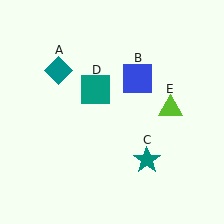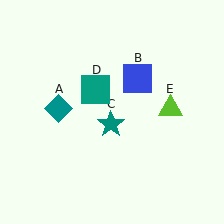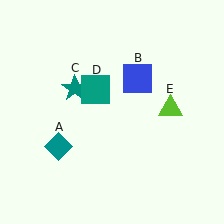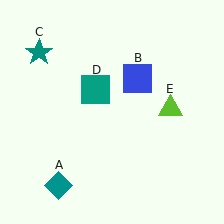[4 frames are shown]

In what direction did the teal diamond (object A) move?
The teal diamond (object A) moved down.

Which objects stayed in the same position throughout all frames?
Blue square (object B) and teal square (object D) and lime triangle (object E) remained stationary.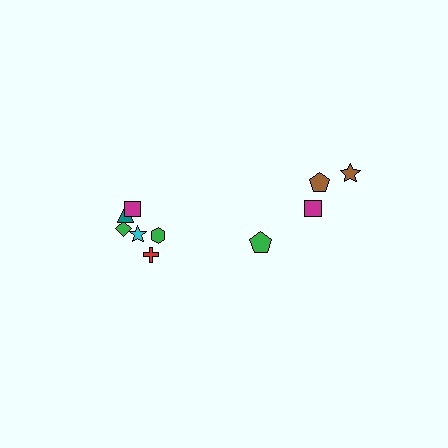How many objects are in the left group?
There are 6 objects.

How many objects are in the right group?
There are 4 objects.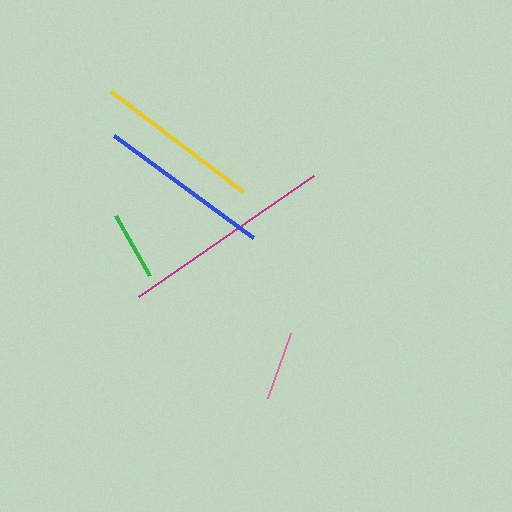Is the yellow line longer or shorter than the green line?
The yellow line is longer than the green line.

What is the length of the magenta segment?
The magenta segment is approximately 212 pixels long.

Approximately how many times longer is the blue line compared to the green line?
The blue line is approximately 2.5 times the length of the green line.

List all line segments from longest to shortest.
From longest to shortest: magenta, blue, yellow, pink, green.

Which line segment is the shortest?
The green line is the shortest at approximately 69 pixels.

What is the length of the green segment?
The green segment is approximately 69 pixels long.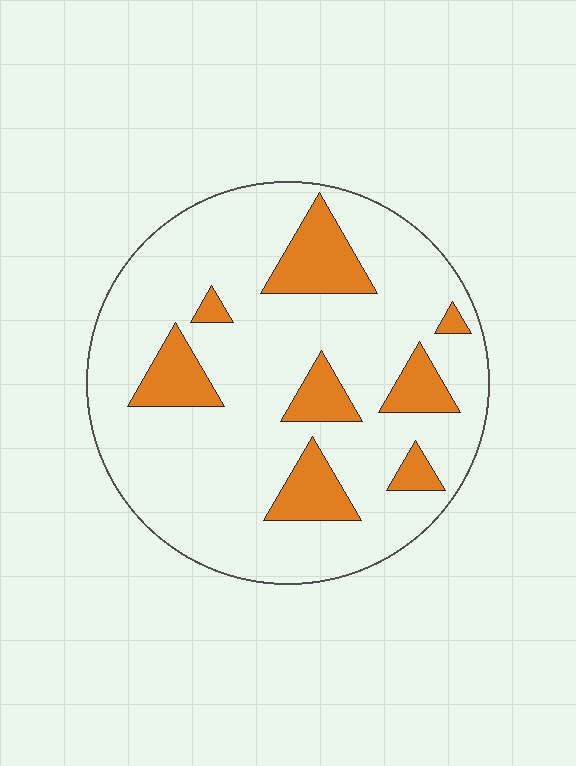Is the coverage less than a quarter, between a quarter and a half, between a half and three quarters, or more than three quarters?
Less than a quarter.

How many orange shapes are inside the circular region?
8.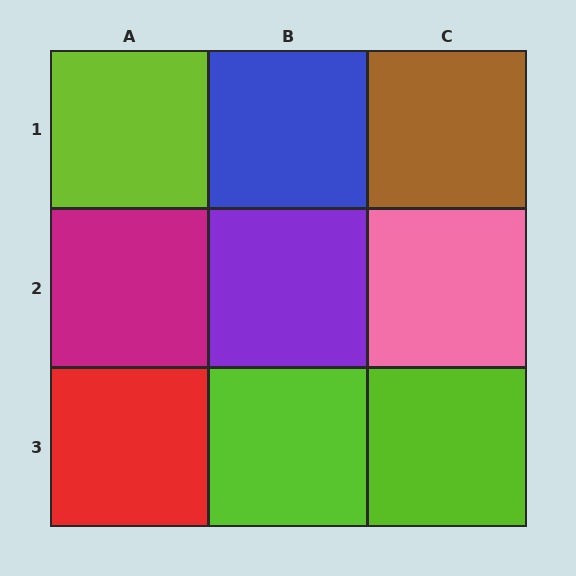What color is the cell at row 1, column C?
Brown.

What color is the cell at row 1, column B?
Blue.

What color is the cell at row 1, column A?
Lime.